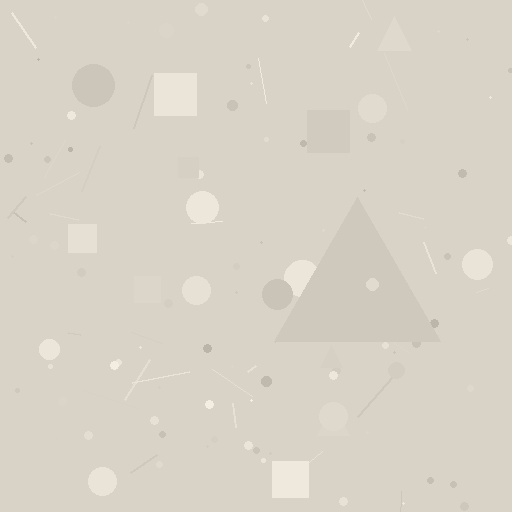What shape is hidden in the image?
A triangle is hidden in the image.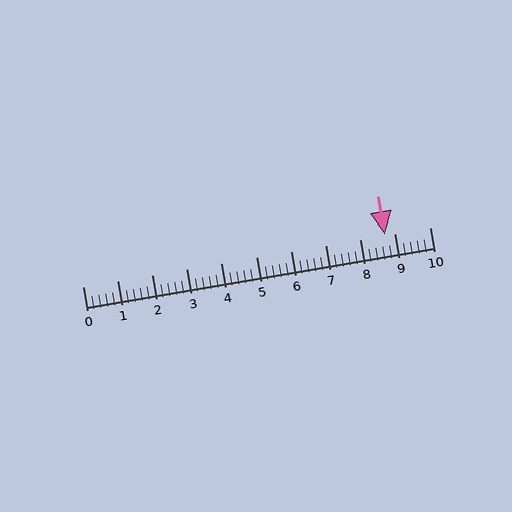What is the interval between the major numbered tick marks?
The major tick marks are spaced 1 units apart.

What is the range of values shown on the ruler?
The ruler shows values from 0 to 10.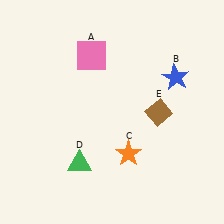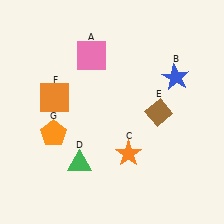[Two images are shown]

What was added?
An orange square (F), an orange pentagon (G) were added in Image 2.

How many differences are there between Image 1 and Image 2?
There are 2 differences between the two images.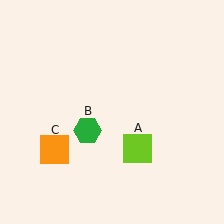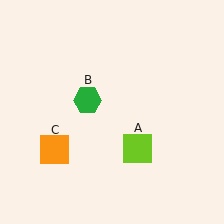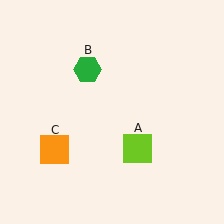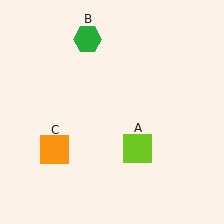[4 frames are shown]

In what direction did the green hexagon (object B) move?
The green hexagon (object B) moved up.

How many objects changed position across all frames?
1 object changed position: green hexagon (object B).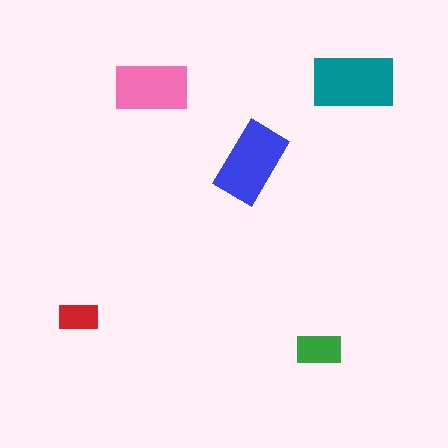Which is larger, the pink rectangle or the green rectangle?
The pink one.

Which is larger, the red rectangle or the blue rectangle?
The blue one.